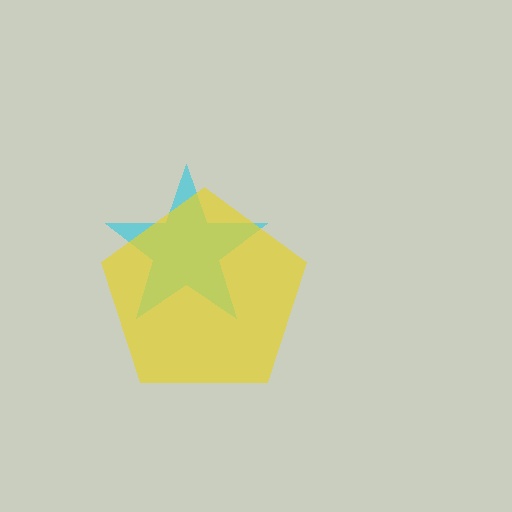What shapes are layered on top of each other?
The layered shapes are: a cyan star, a yellow pentagon.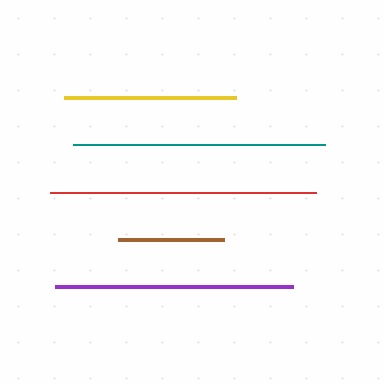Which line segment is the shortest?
The brown line is the shortest at approximately 106 pixels.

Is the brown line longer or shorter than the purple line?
The purple line is longer than the brown line.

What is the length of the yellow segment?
The yellow segment is approximately 172 pixels long.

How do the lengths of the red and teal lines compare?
The red and teal lines are approximately the same length.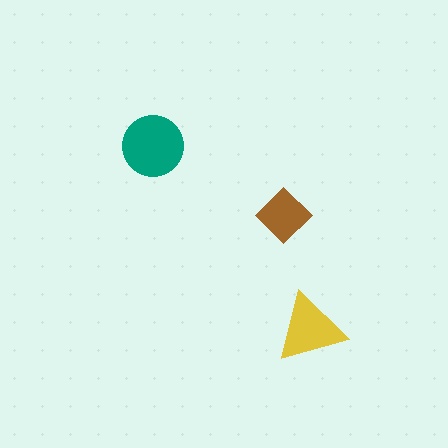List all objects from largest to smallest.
The teal circle, the yellow triangle, the brown diamond.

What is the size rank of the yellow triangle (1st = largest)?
2nd.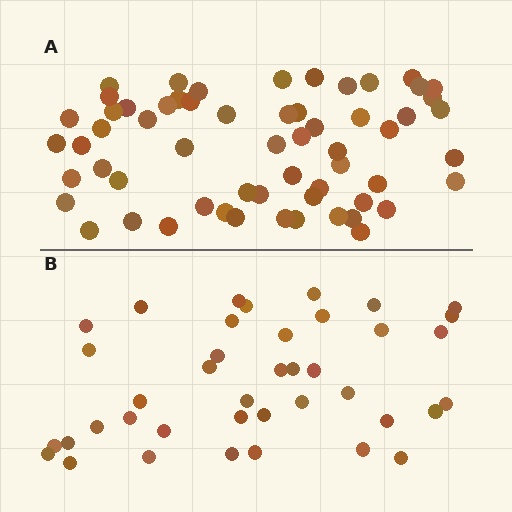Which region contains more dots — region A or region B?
Region A (the top region) has more dots.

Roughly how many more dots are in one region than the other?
Region A has approximately 20 more dots than region B.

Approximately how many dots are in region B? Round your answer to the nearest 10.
About 40 dots.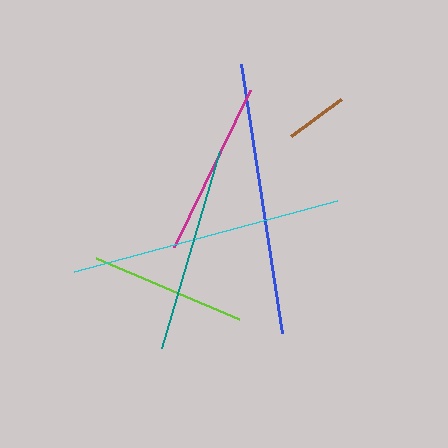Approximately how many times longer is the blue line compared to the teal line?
The blue line is approximately 1.3 times the length of the teal line.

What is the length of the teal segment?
The teal segment is approximately 206 pixels long.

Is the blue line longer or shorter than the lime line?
The blue line is longer than the lime line.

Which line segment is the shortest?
The brown line is the shortest at approximately 63 pixels.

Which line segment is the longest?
The cyan line is the longest at approximately 273 pixels.